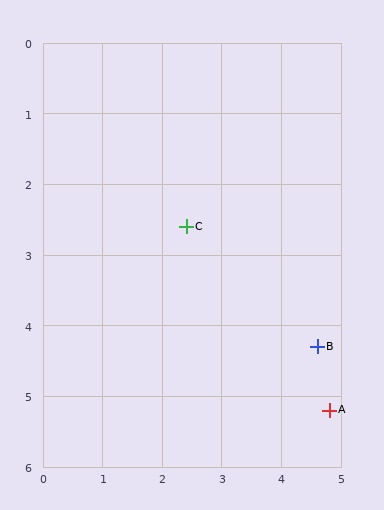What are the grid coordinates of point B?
Point B is at approximately (4.6, 4.3).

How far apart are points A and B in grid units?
Points A and B are about 0.9 grid units apart.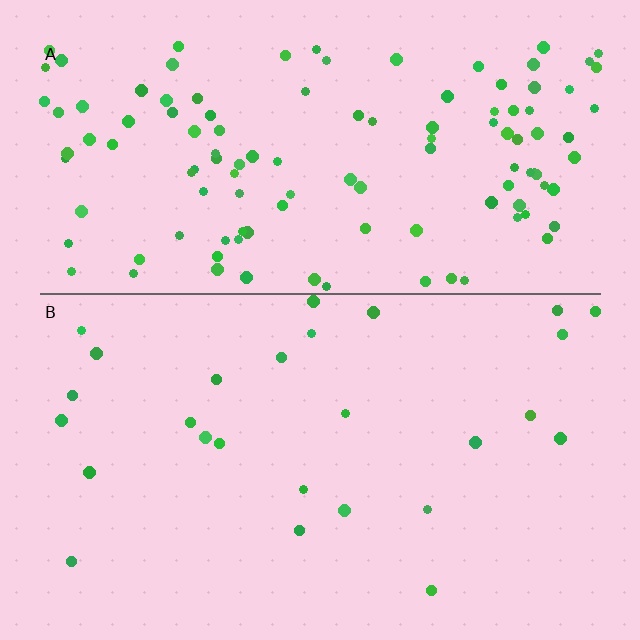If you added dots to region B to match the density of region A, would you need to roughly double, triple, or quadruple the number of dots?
Approximately quadruple.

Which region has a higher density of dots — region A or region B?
A (the top).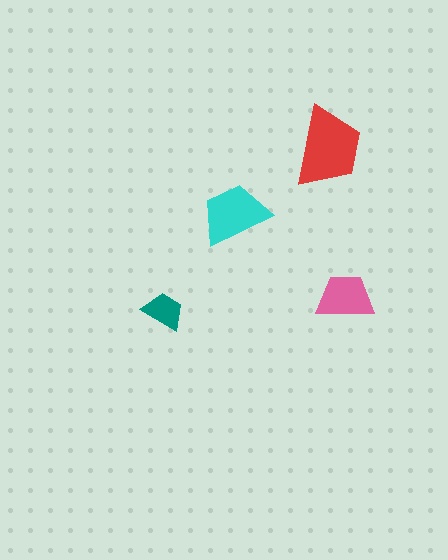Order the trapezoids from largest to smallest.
the red one, the cyan one, the pink one, the teal one.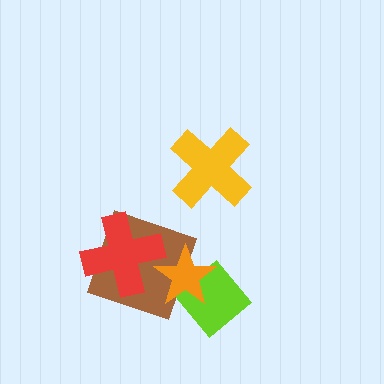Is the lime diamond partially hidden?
Yes, it is partially covered by another shape.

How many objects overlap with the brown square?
2 objects overlap with the brown square.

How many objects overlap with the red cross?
2 objects overlap with the red cross.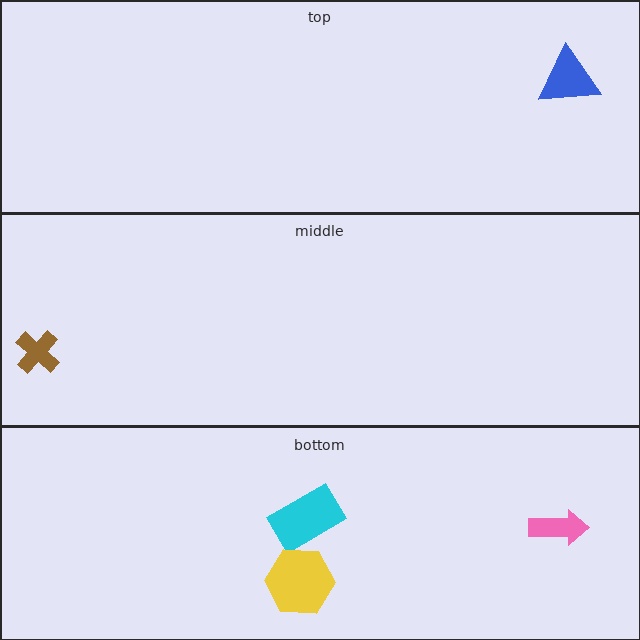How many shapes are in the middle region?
1.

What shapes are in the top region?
The blue triangle.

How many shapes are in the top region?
1.